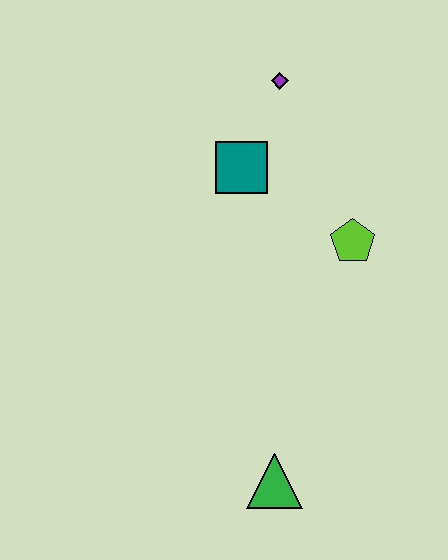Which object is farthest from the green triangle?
The purple diamond is farthest from the green triangle.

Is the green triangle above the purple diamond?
No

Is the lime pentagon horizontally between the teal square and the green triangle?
No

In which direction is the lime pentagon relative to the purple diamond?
The lime pentagon is below the purple diamond.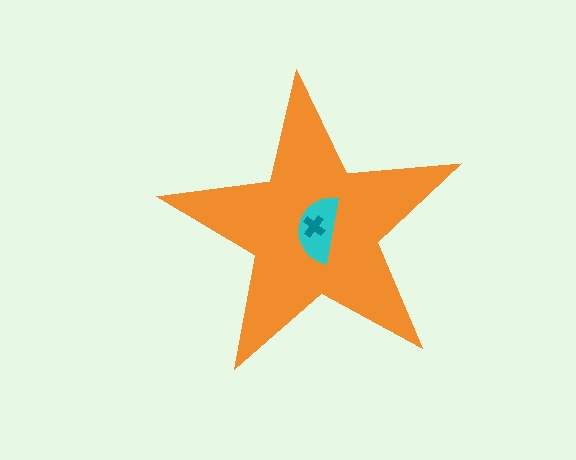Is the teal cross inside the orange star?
Yes.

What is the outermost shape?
The orange star.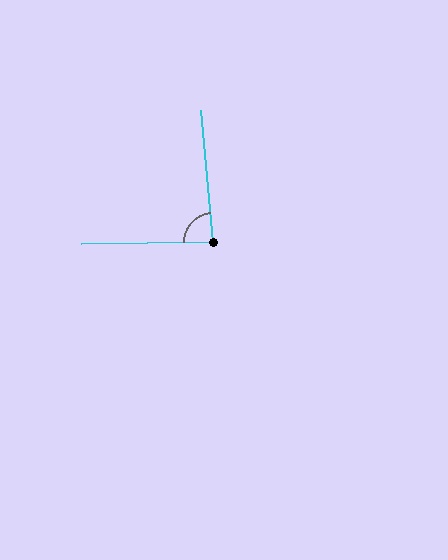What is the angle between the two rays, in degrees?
Approximately 86 degrees.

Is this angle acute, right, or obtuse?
It is approximately a right angle.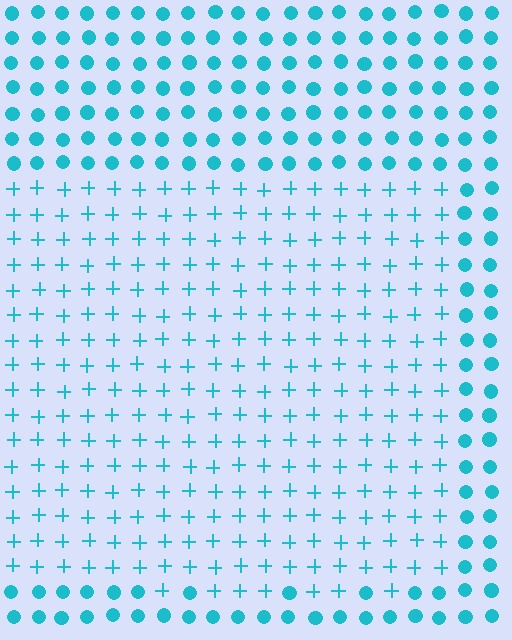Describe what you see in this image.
The image is filled with small cyan elements arranged in a uniform grid. A rectangle-shaped region contains plus signs, while the surrounding area contains circles. The boundary is defined purely by the change in element shape.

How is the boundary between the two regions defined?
The boundary is defined by a change in element shape: plus signs inside vs. circles outside. All elements share the same color and spacing.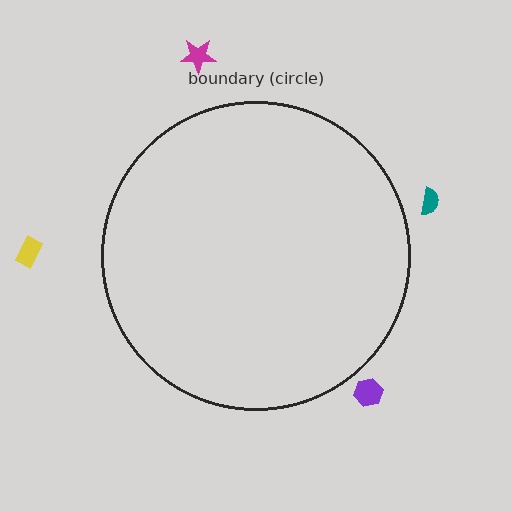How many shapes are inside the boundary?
0 inside, 4 outside.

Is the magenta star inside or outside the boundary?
Outside.